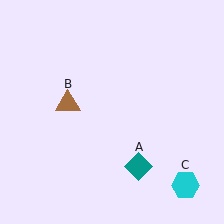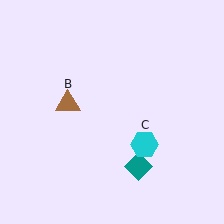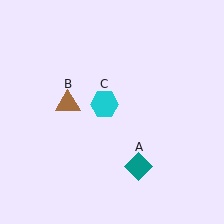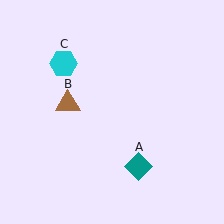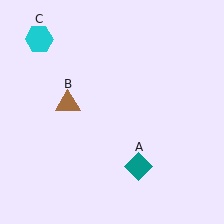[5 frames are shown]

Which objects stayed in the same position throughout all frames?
Teal diamond (object A) and brown triangle (object B) remained stationary.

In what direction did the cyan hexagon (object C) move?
The cyan hexagon (object C) moved up and to the left.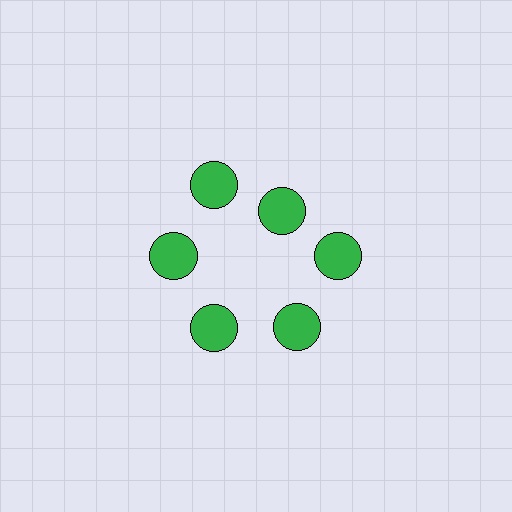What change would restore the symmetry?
The symmetry would be restored by moving it outward, back onto the ring so that all 6 circles sit at equal angles and equal distance from the center.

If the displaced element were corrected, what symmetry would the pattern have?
It would have 6-fold rotational symmetry — the pattern would map onto itself every 60 degrees.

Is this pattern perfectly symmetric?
No. The 6 green circles are arranged in a ring, but one element near the 1 o'clock position is pulled inward toward the center, breaking the 6-fold rotational symmetry.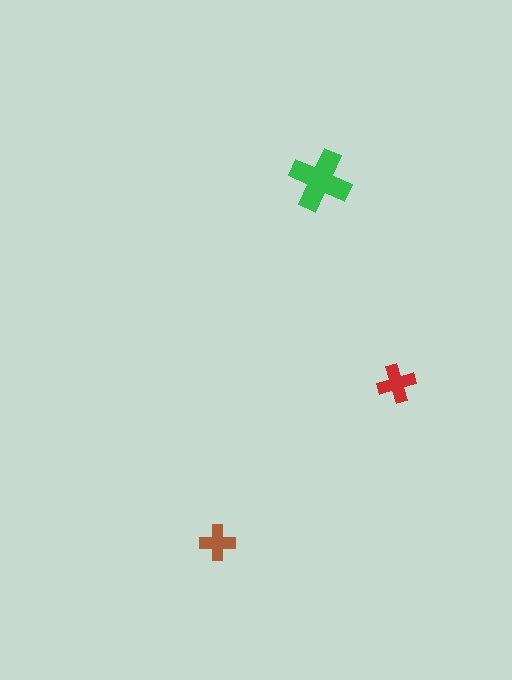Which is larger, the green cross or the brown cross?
The green one.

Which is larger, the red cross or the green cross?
The green one.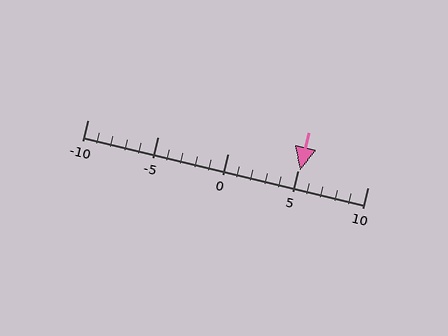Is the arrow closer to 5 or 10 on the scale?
The arrow is closer to 5.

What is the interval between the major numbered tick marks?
The major tick marks are spaced 5 units apart.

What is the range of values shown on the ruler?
The ruler shows values from -10 to 10.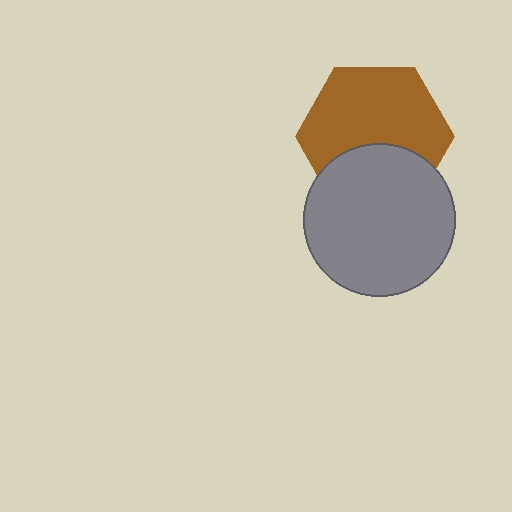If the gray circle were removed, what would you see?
You would see the complete brown hexagon.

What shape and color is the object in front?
The object in front is a gray circle.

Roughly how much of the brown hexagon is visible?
Most of it is visible (roughly 66%).